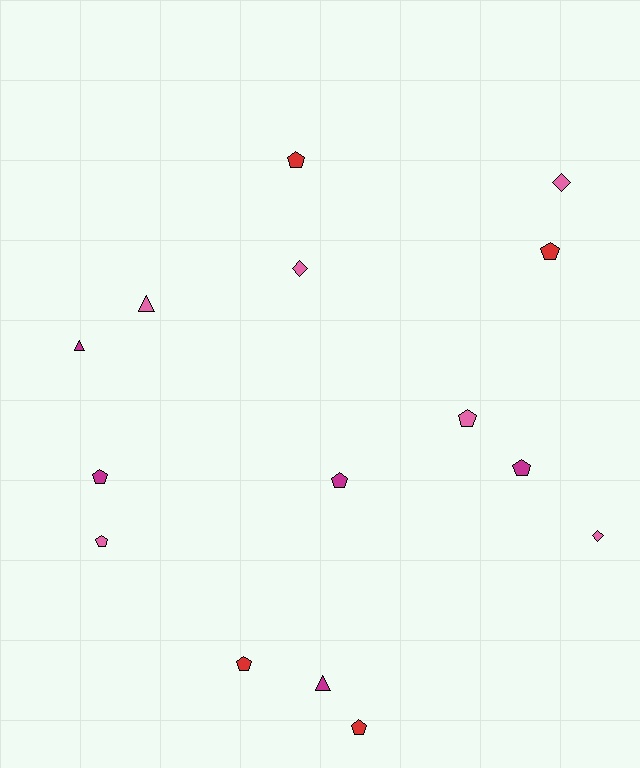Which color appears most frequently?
Pink, with 6 objects.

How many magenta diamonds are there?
There are no magenta diamonds.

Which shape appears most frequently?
Pentagon, with 9 objects.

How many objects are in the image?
There are 15 objects.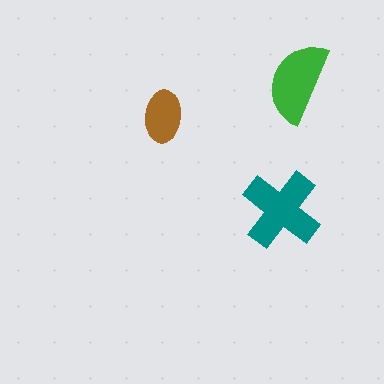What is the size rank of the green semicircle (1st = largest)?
2nd.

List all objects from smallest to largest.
The brown ellipse, the green semicircle, the teal cross.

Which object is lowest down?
The teal cross is bottommost.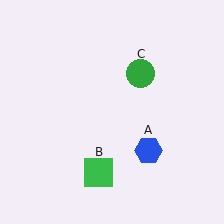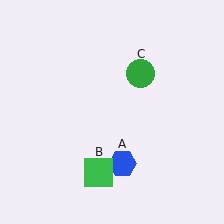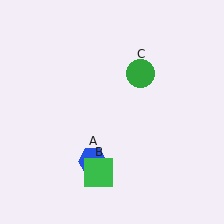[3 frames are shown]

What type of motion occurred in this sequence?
The blue hexagon (object A) rotated clockwise around the center of the scene.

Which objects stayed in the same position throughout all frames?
Green square (object B) and green circle (object C) remained stationary.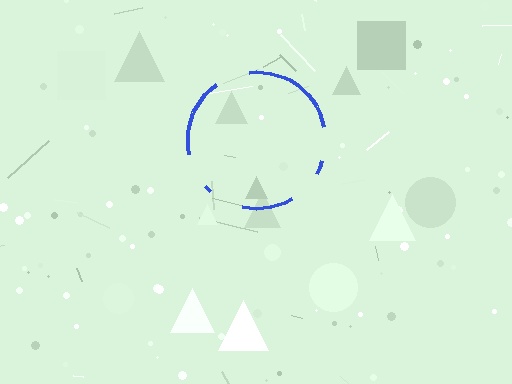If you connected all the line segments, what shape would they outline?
They would outline a circle.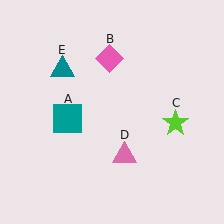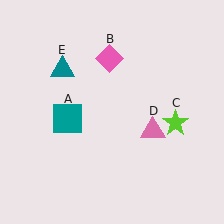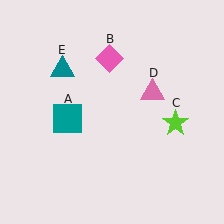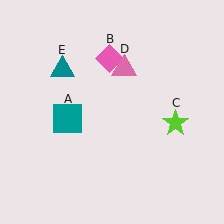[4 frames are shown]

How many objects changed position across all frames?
1 object changed position: pink triangle (object D).